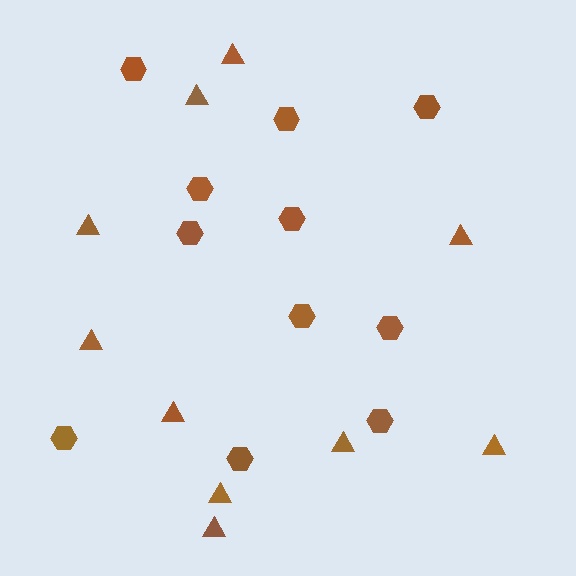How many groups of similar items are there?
There are 2 groups: one group of triangles (10) and one group of hexagons (11).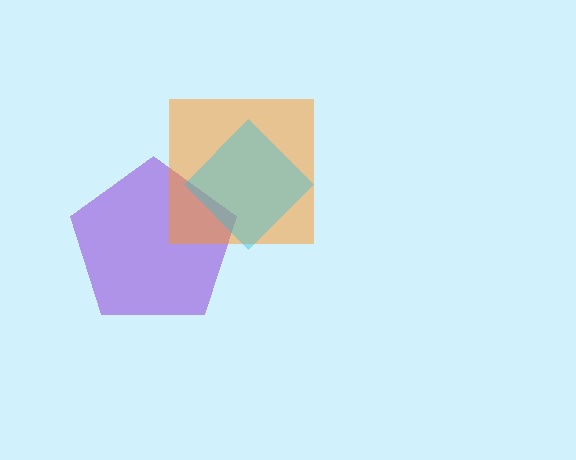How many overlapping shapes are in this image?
There are 3 overlapping shapes in the image.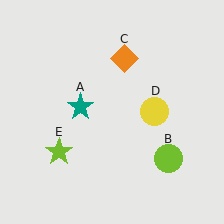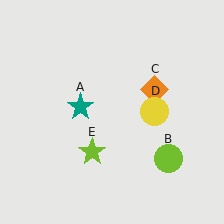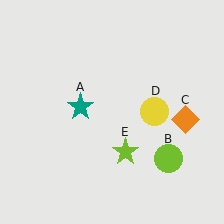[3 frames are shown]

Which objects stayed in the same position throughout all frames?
Teal star (object A) and lime circle (object B) and yellow circle (object D) remained stationary.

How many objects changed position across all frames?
2 objects changed position: orange diamond (object C), lime star (object E).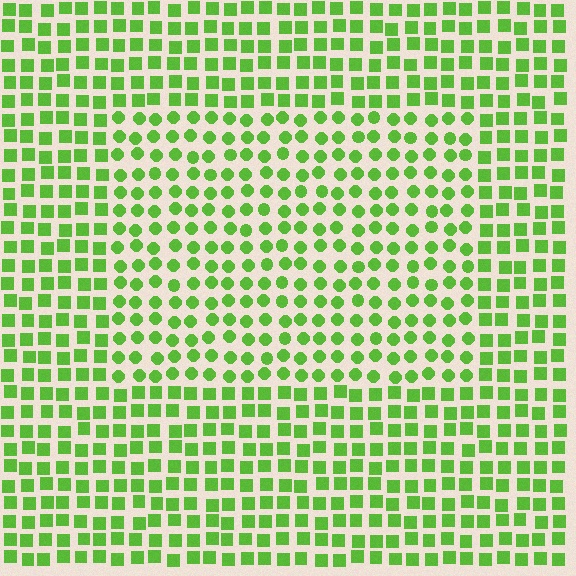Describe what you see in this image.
The image is filled with small lime elements arranged in a uniform grid. A rectangle-shaped region contains circles, while the surrounding area contains squares. The boundary is defined purely by the change in element shape.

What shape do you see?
I see a rectangle.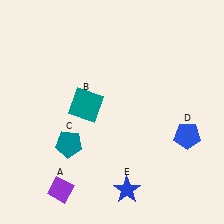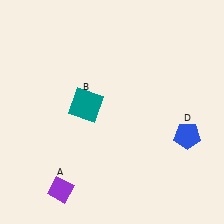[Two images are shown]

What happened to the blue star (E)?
The blue star (E) was removed in Image 2. It was in the bottom-right area of Image 1.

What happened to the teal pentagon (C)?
The teal pentagon (C) was removed in Image 2. It was in the bottom-left area of Image 1.